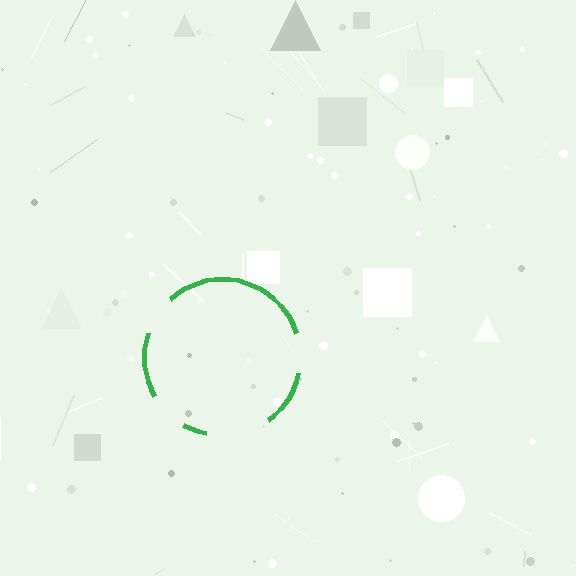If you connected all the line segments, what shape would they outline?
They would outline a circle.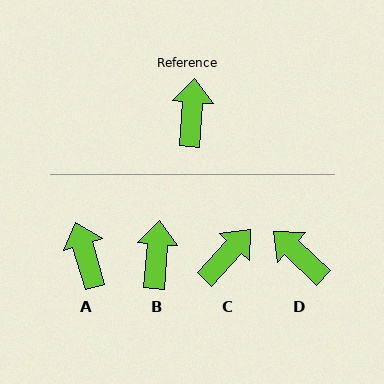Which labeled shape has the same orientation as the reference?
B.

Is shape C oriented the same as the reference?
No, it is off by about 39 degrees.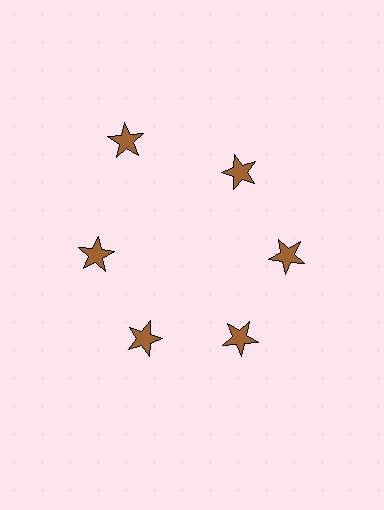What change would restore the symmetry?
The symmetry would be restored by moving it inward, back onto the ring so that all 6 stars sit at equal angles and equal distance from the center.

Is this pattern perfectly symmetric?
No. The 6 brown stars are arranged in a ring, but one element near the 11 o'clock position is pushed outward from the center, breaking the 6-fold rotational symmetry.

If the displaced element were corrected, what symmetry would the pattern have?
It would have 6-fold rotational symmetry — the pattern would map onto itself every 60 degrees.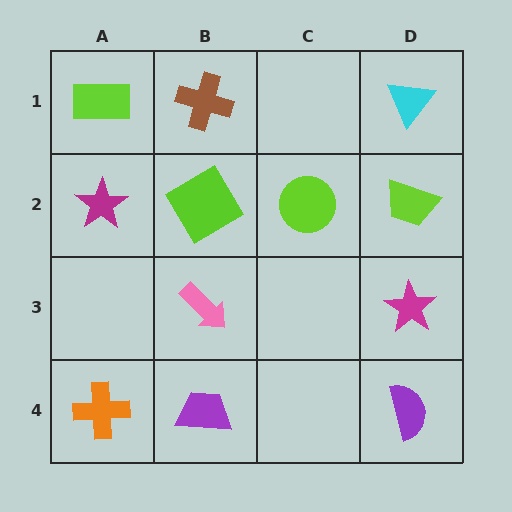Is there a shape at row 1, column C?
No, that cell is empty.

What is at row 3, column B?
A pink arrow.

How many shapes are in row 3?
2 shapes.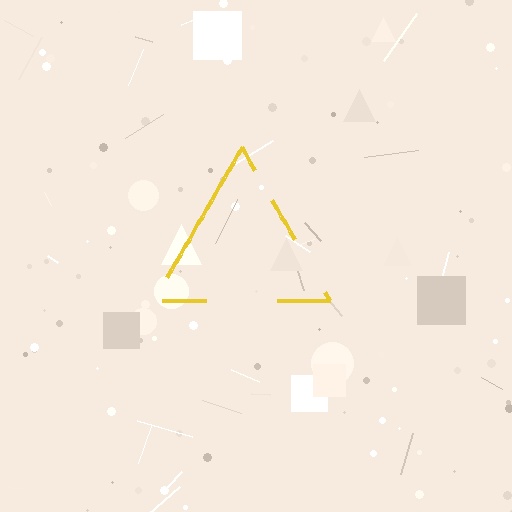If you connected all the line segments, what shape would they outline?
They would outline a triangle.